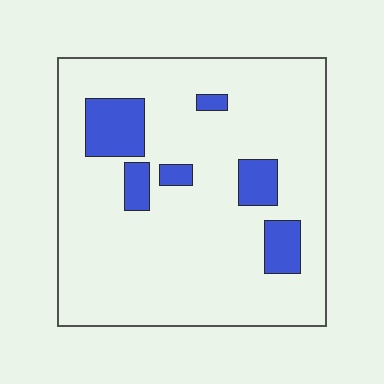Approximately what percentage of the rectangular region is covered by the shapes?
Approximately 15%.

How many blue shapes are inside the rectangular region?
6.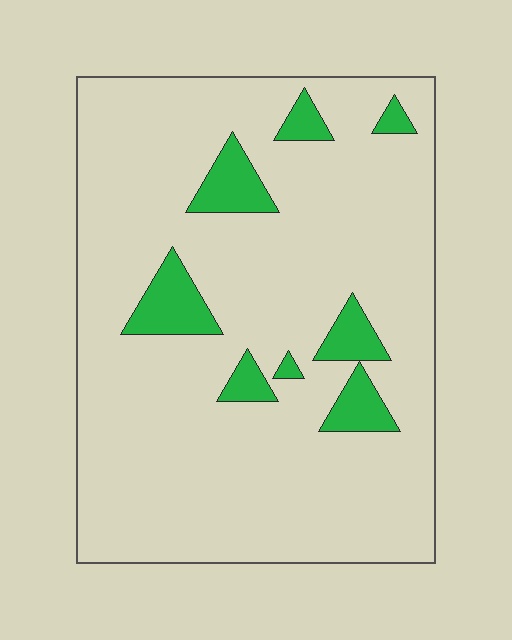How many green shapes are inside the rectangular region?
8.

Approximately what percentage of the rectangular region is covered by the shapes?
Approximately 10%.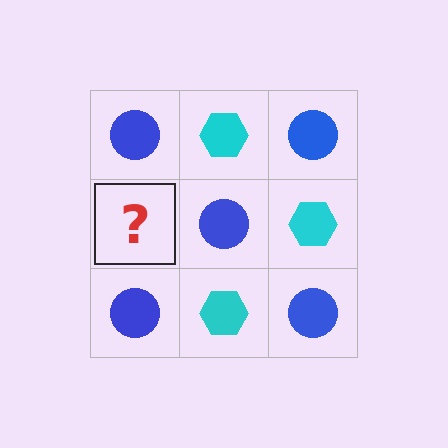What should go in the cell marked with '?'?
The missing cell should contain a cyan hexagon.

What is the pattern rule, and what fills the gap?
The rule is that it alternates blue circle and cyan hexagon in a checkerboard pattern. The gap should be filled with a cyan hexagon.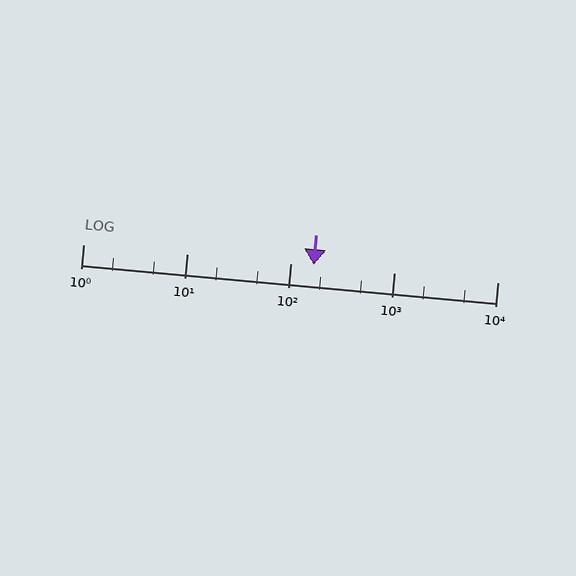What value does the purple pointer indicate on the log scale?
The pointer indicates approximately 170.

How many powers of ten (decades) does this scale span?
The scale spans 4 decades, from 1 to 10000.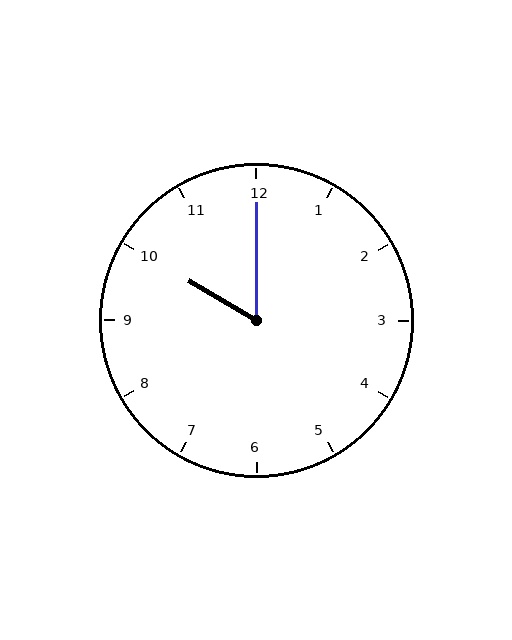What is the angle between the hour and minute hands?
Approximately 60 degrees.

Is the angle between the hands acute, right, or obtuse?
It is acute.